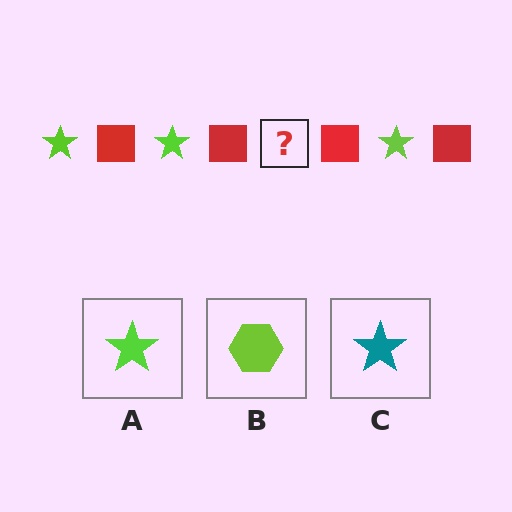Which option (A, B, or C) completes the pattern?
A.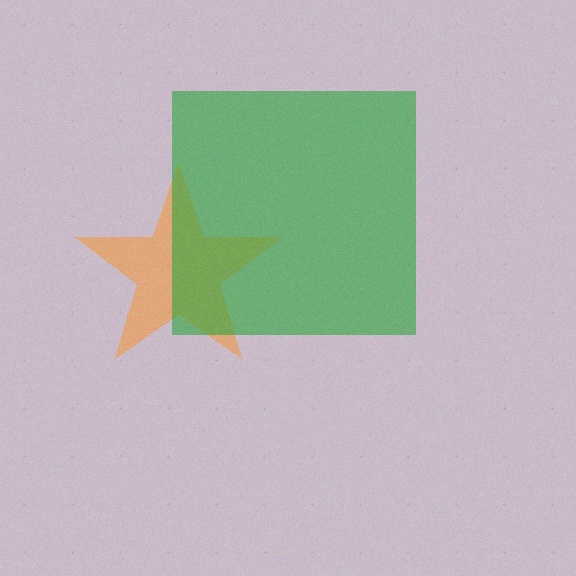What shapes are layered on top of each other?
The layered shapes are: an orange star, a green square.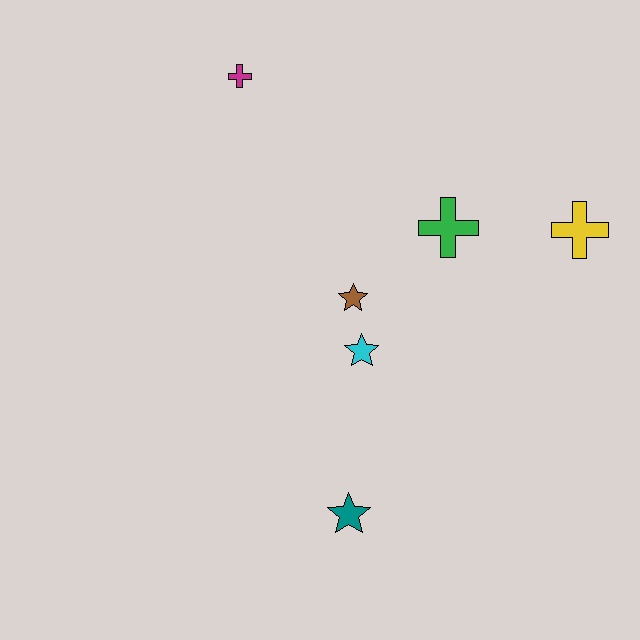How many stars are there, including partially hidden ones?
There are 3 stars.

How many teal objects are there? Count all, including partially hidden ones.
There is 1 teal object.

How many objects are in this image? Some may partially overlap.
There are 6 objects.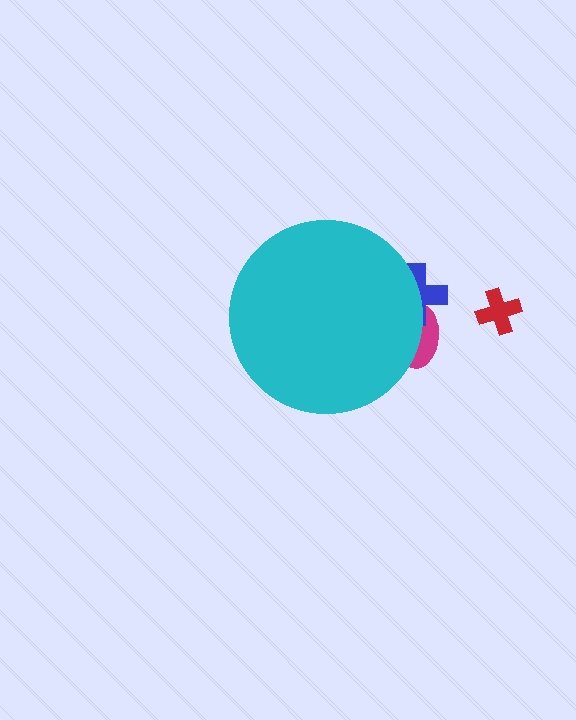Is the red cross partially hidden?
No, the red cross is fully visible.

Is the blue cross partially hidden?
Yes, the blue cross is partially hidden behind the cyan circle.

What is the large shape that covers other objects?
A cyan circle.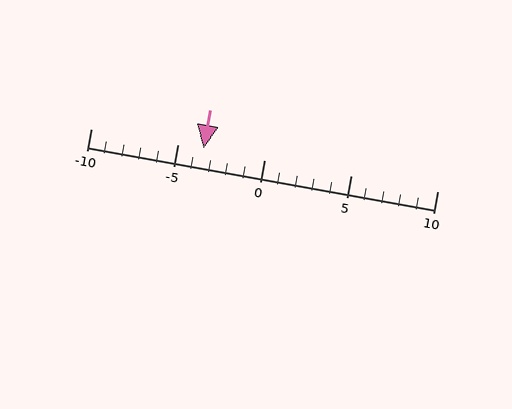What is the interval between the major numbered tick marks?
The major tick marks are spaced 5 units apart.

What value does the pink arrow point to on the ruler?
The pink arrow points to approximately -4.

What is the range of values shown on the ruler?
The ruler shows values from -10 to 10.